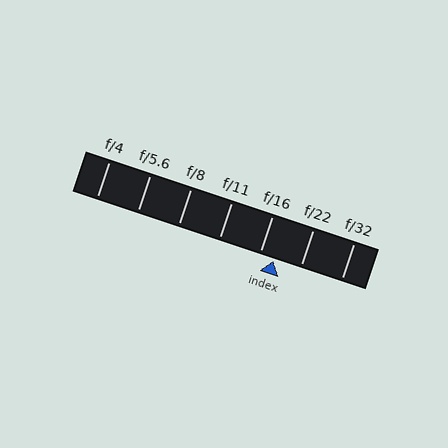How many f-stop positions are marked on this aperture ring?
There are 7 f-stop positions marked.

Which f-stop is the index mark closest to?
The index mark is closest to f/16.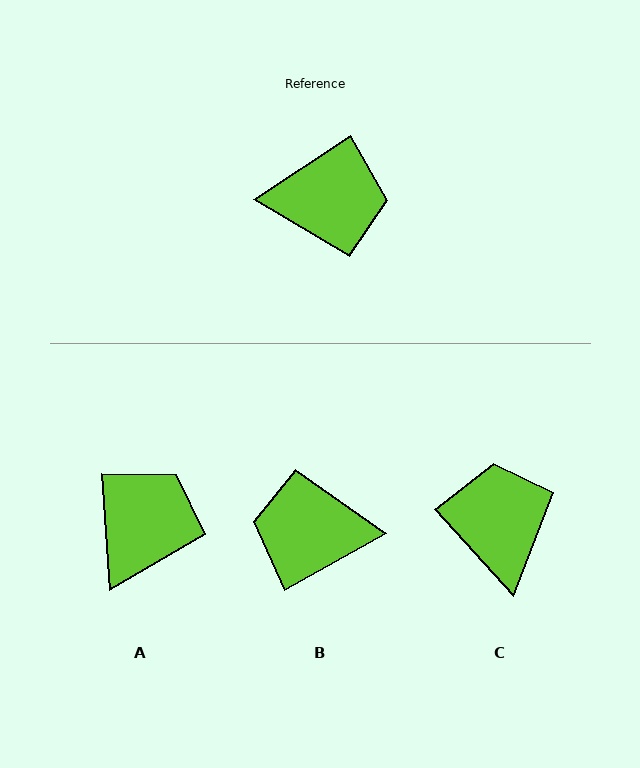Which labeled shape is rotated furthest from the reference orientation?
B, about 175 degrees away.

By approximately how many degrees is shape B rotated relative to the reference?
Approximately 175 degrees counter-clockwise.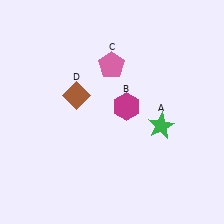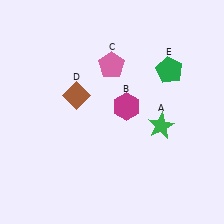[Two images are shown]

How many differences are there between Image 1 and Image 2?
There is 1 difference between the two images.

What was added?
A green pentagon (E) was added in Image 2.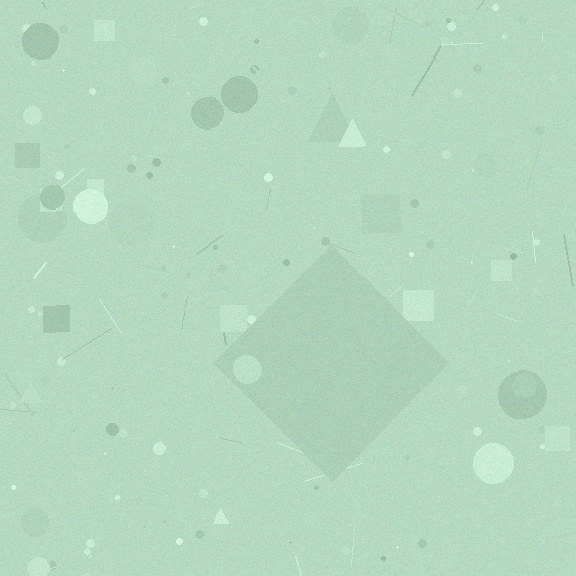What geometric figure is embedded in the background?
A diamond is embedded in the background.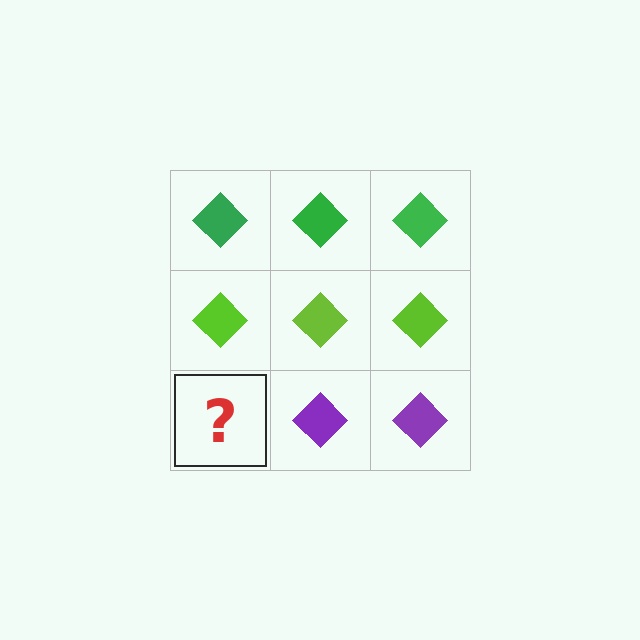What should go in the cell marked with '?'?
The missing cell should contain a purple diamond.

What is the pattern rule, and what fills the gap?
The rule is that each row has a consistent color. The gap should be filled with a purple diamond.